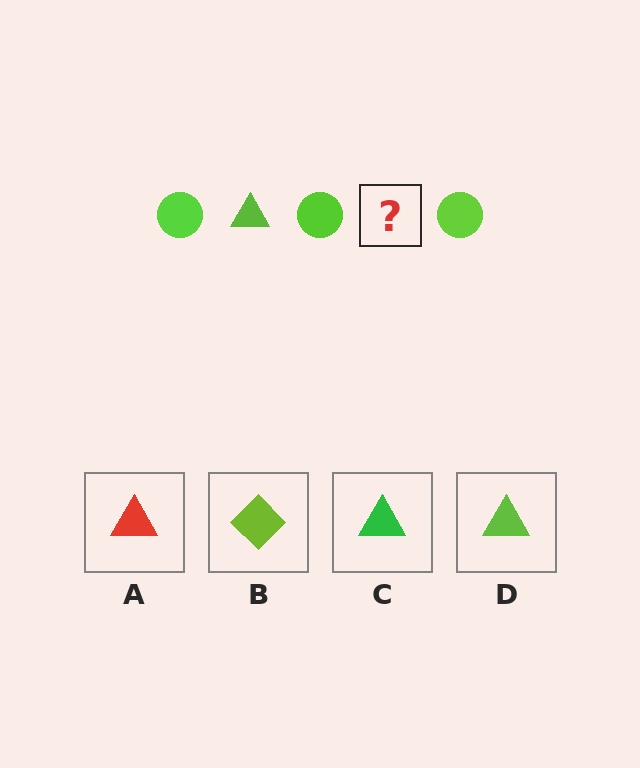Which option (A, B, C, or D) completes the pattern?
D.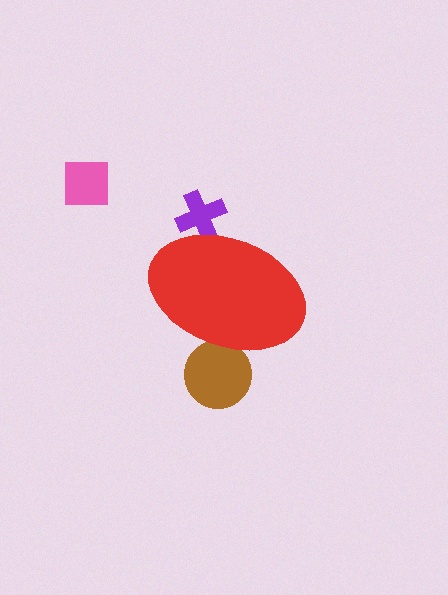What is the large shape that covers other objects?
A red ellipse.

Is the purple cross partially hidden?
Yes, the purple cross is partially hidden behind the red ellipse.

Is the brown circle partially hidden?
Yes, the brown circle is partially hidden behind the red ellipse.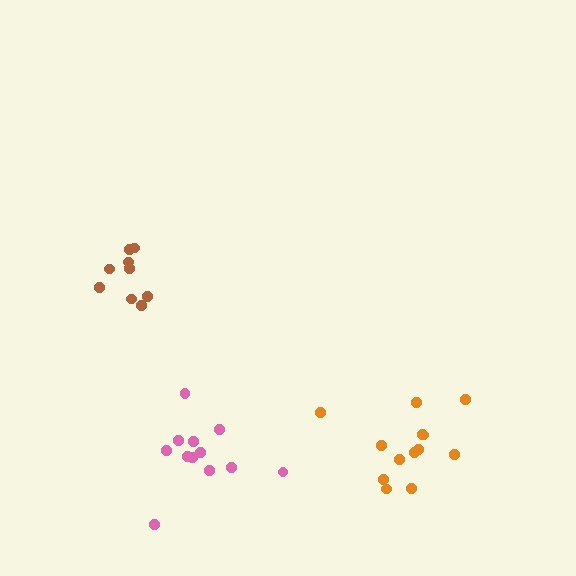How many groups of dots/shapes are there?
There are 3 groups.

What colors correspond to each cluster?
The clusters are colored: pink, brown, orange.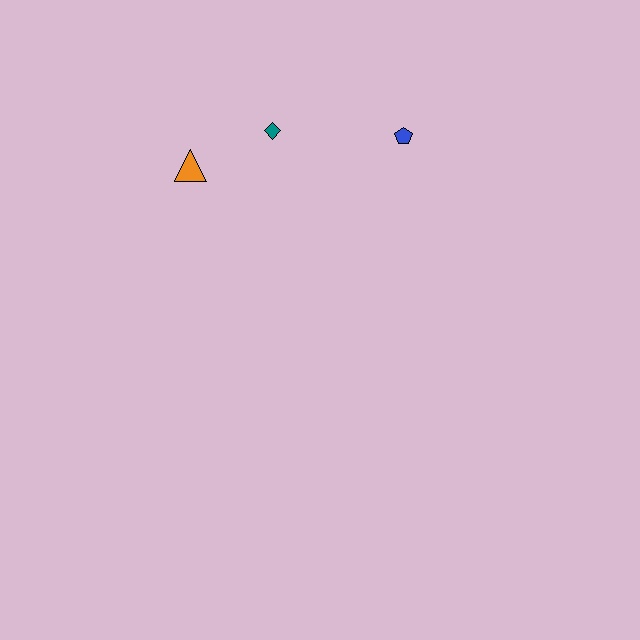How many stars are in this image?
There are no stars.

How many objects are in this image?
There are 3 objects.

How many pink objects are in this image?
There are no pink objects.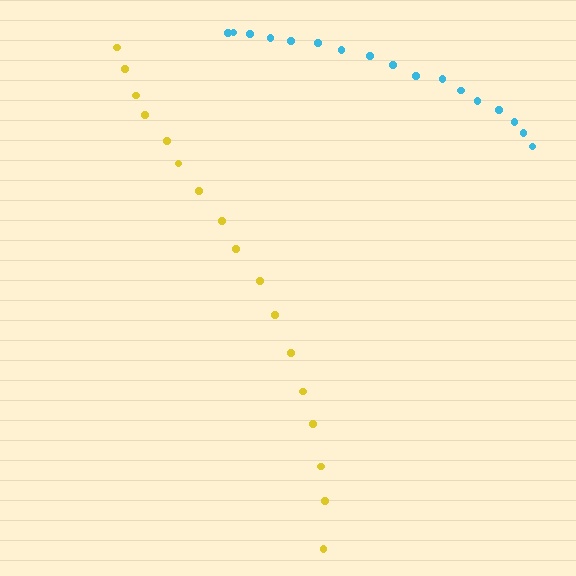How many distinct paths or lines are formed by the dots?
There are 2 distinct paths.